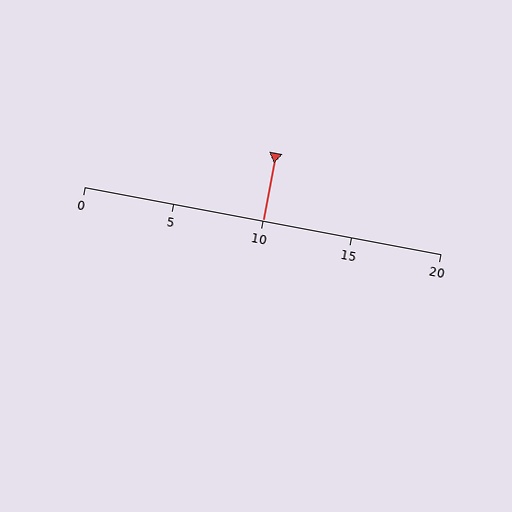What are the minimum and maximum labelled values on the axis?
The axis runs from 0 to 20.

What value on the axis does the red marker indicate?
The marker indicates approximately 10.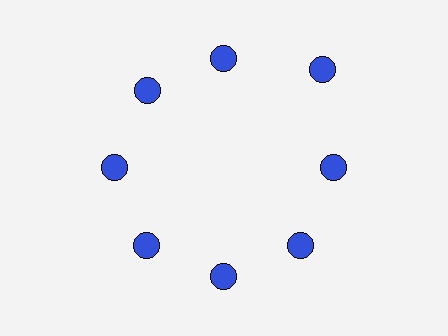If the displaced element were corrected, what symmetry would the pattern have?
It would have 8-fold rotational symmetry — the pattern would map onto itself every 45 degrees.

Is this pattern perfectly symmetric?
No. The 8 blue circles are arranged in a ring, but one element near the 2 o'clock position is pushed outward from the center, breaking the 8-fold rotational symmetry.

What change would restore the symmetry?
The symmetry would be restored by moving it inward, back onto the ring so that all 8 circles sit at equal angles and equal distance from the center.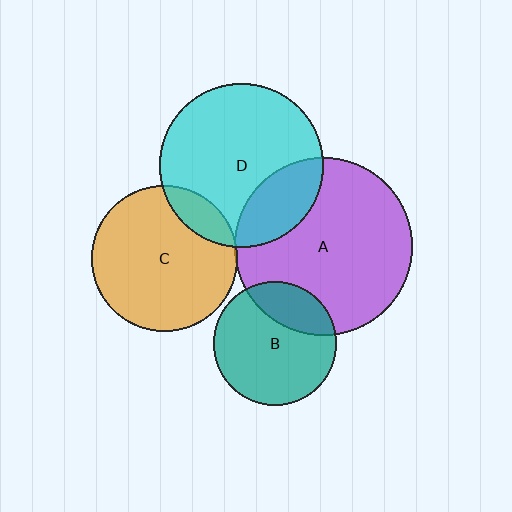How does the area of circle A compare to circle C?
Approximately 1.5 times.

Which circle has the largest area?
Circle A (purple).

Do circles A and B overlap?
Yes.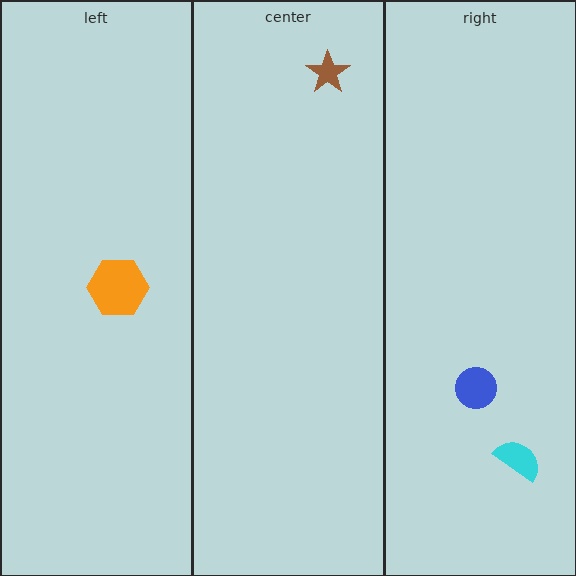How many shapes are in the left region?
1.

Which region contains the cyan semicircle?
The right region.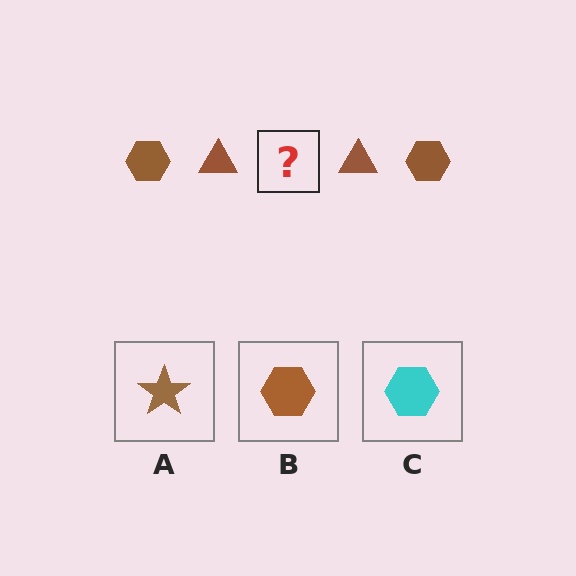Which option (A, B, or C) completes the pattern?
B.